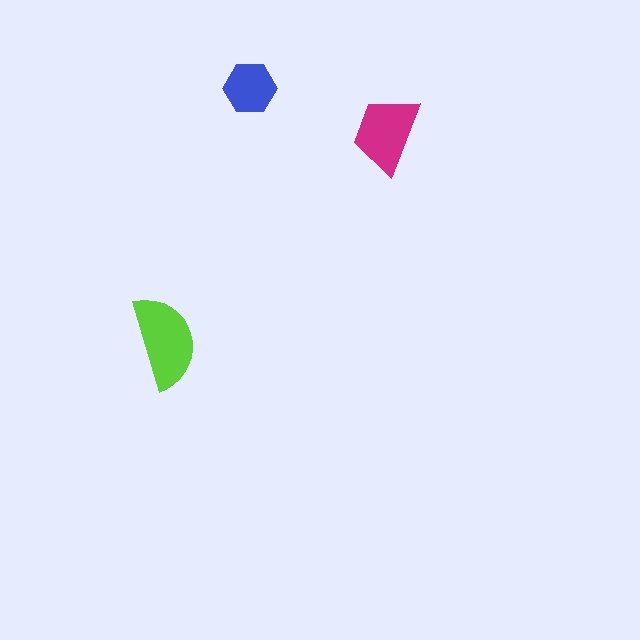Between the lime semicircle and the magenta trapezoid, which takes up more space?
The lime semicircle.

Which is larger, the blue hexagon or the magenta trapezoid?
The magenta trapezoid.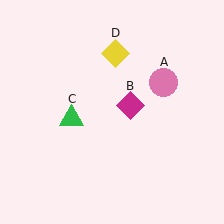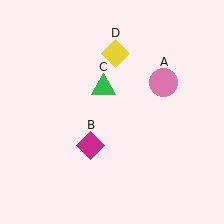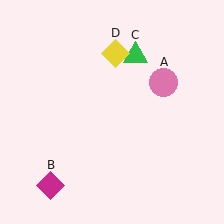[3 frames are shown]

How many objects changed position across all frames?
2 objects changed position: magenta diamond (object B), green triangle (object C).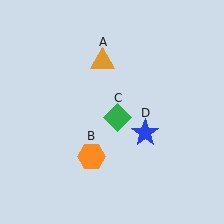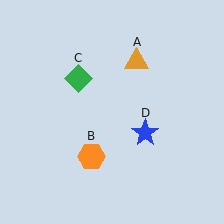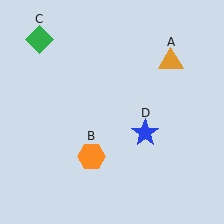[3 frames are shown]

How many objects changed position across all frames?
2 objects changed position: orange triangle (object A), green diamond (object C).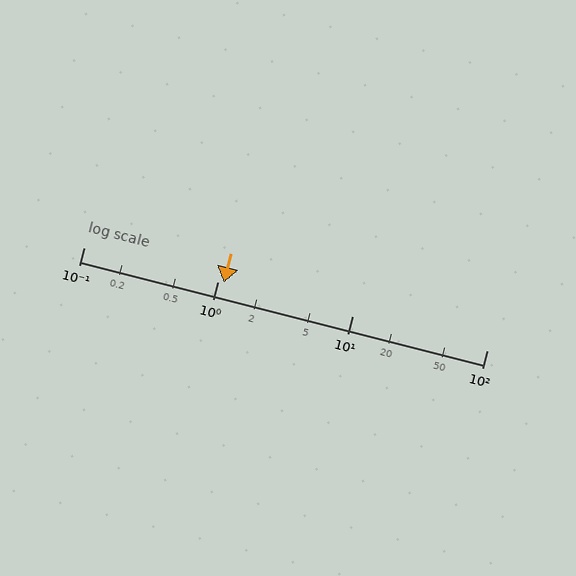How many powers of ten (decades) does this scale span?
The scale spans 3 decades, from 0.1 to 100.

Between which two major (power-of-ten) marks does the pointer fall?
The pointer is between 1 and 10.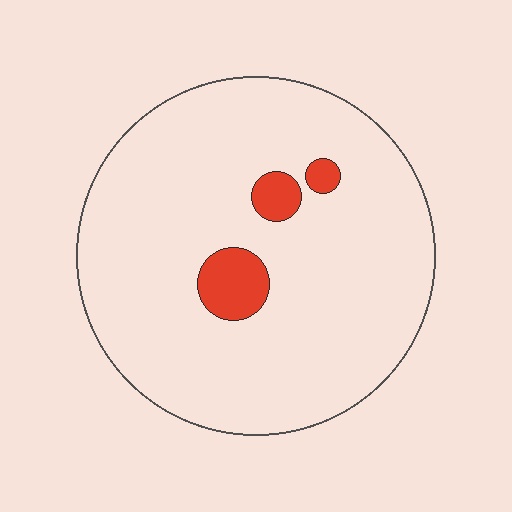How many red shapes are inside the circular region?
3.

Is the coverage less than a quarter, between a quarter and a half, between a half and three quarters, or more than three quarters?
Less than a quarter.